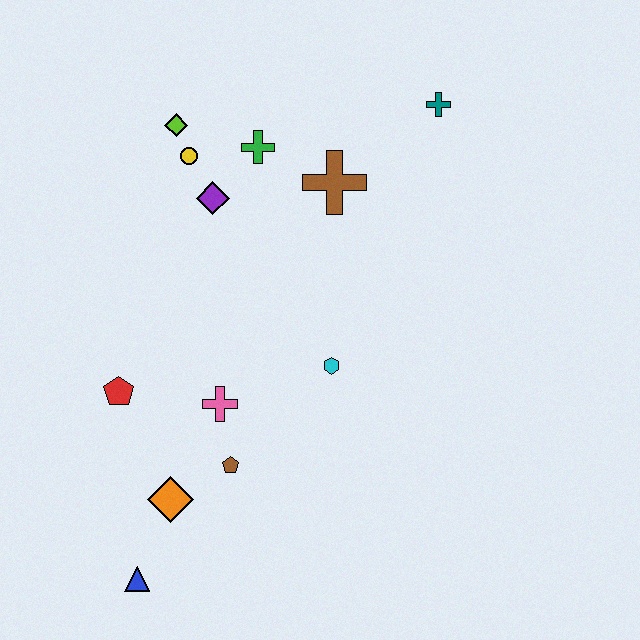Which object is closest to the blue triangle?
The orange diamond is closest to the blue triangle.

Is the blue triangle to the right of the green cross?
No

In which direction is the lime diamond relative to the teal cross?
The lime diamond is to the left of the teal cross.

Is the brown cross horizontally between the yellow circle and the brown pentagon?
No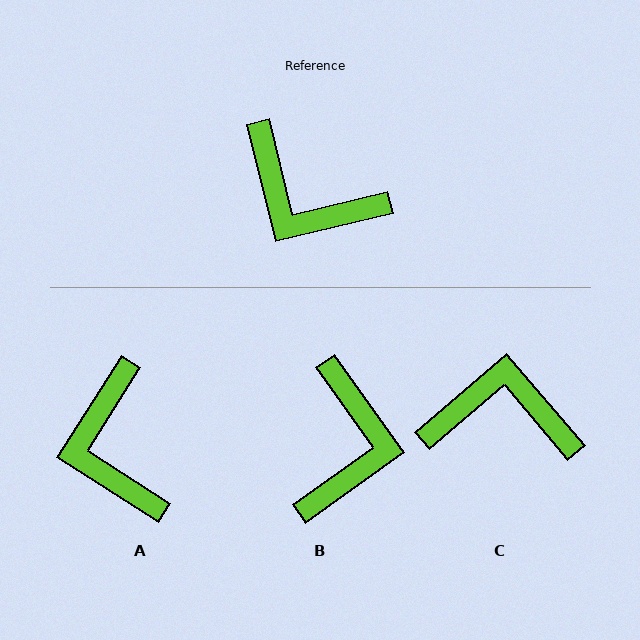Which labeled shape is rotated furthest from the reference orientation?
C, about 153 degrees away.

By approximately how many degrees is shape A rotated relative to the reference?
Approximately 46 degrees clockwise.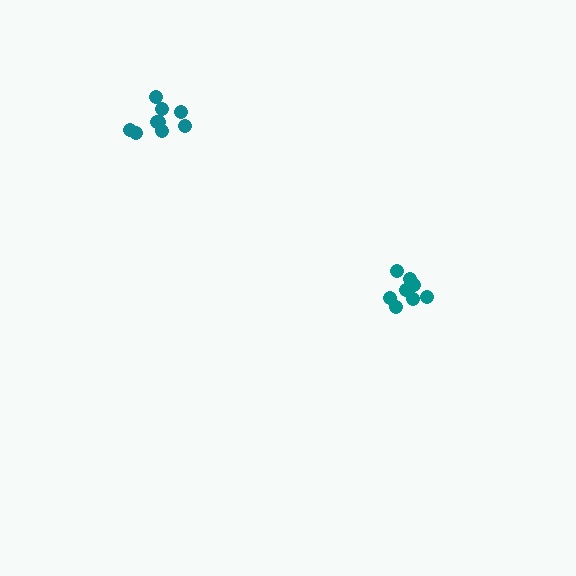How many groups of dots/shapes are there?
There are 2 groups.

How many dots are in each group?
Group 1: 9 dots, Group 2: 8 dots (17 total).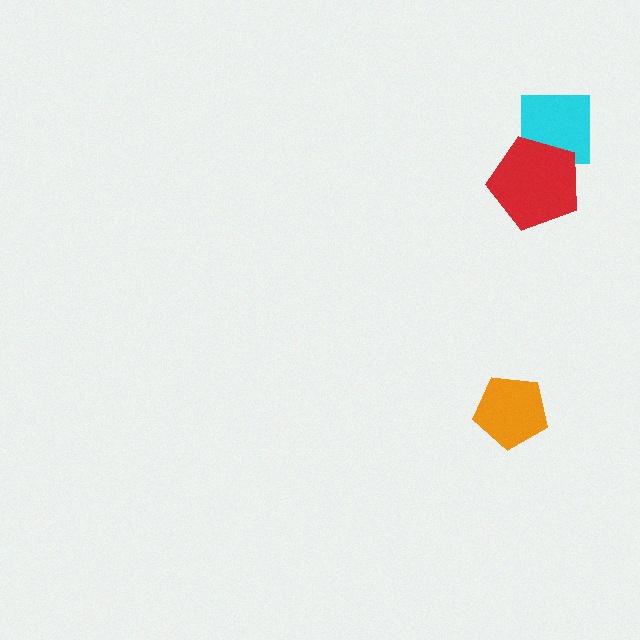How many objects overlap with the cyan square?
1 object overlaps with the cyan square.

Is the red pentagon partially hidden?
No, no other shape covers it.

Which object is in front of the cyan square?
The red pentagon is in front of the cyan square.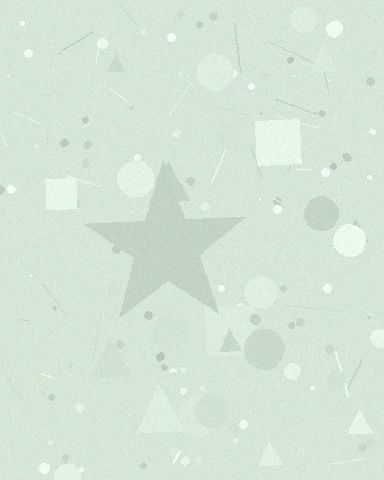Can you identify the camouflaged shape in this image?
The camouflaged shape is a star.